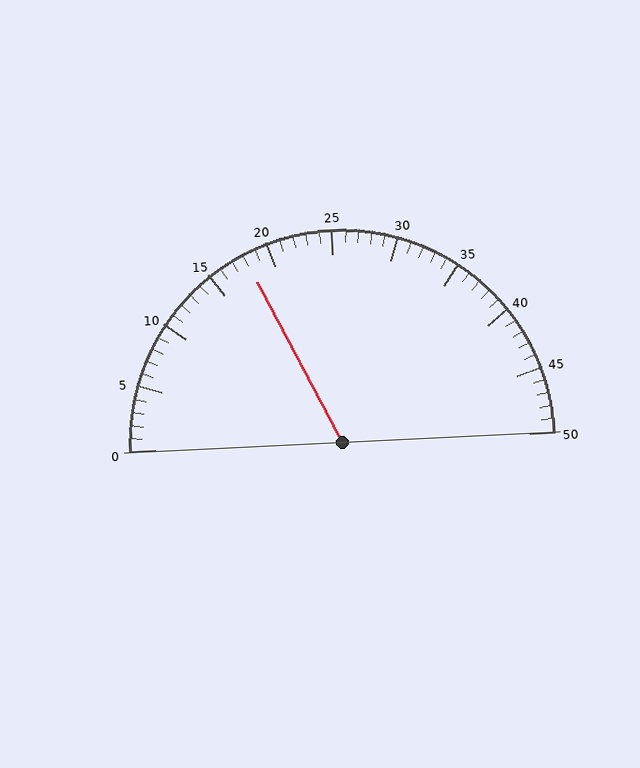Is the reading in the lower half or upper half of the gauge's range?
The reading is in the lower half of the range (0 to 50).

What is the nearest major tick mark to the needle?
The nearest major tick mark is 20.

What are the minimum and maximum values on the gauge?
The gauge ranges from 0 to 50.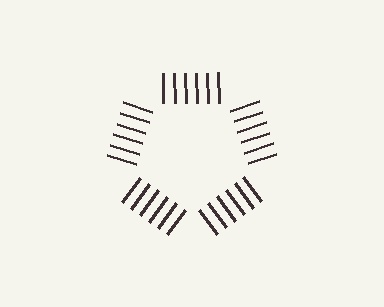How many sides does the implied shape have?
5 sides — the line-ends trace a pentagon.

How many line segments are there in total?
30 — 6 along each of the 5 edges.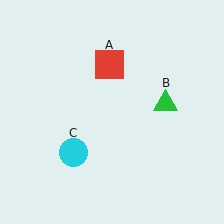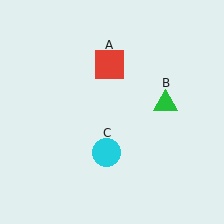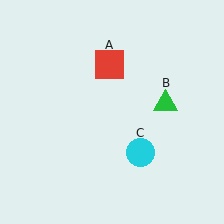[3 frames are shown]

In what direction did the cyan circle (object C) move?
The cyan circle (object C) moved right.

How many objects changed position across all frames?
1 object changed position: cyan circle (object C).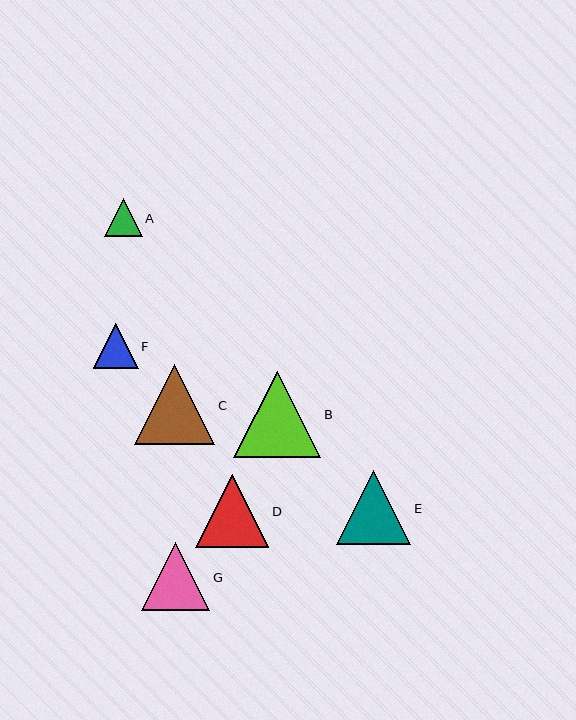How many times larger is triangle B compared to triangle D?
Triangle B is approximately 1.2 times the size of triangle D.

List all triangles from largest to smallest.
From largest to smallest: B, C, E, D, G, F, A.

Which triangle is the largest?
Triangle B is the largest with a size of approximately 87 pixels.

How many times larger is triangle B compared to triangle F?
Triangle B is approximately 1.9 times the size of triangle F.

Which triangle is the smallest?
Triangle A is the smallest with a size of approximately 38 pixels.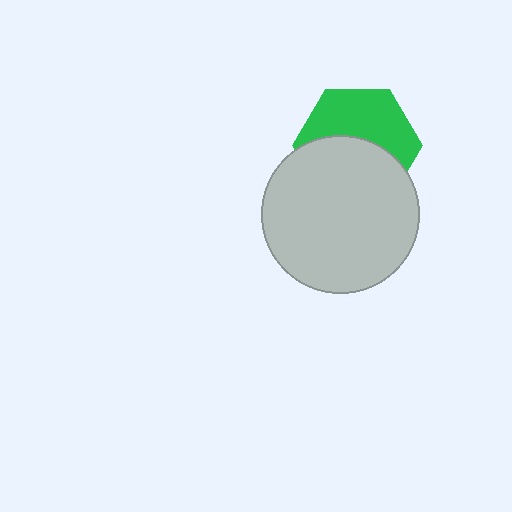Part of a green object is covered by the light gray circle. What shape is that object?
It is a hexagon.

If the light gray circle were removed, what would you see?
You would see the complete green hexagon.